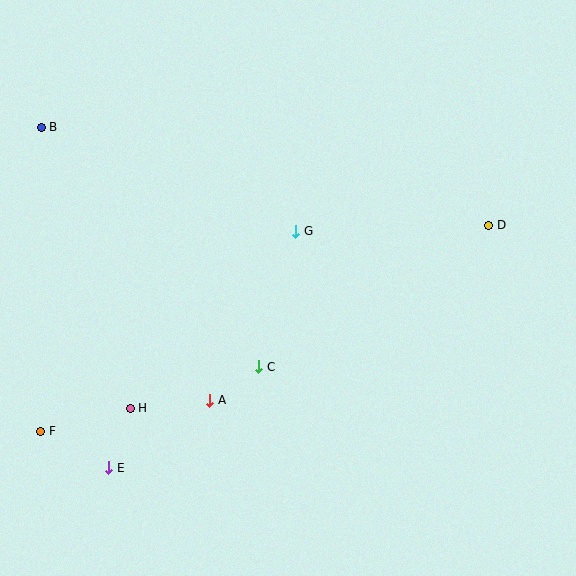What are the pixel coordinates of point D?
Point D is at (489, 225).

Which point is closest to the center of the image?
Point G at (296, 231) is closest to the center.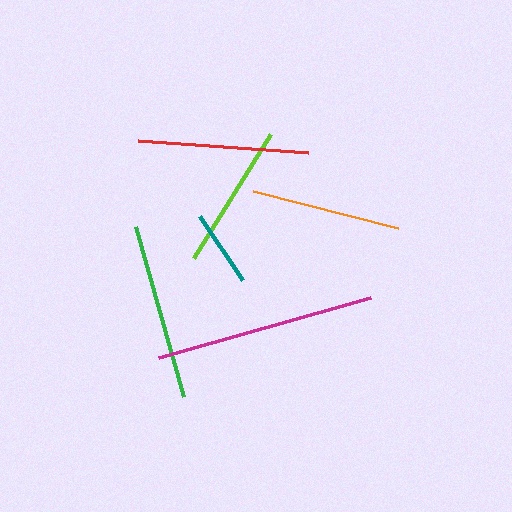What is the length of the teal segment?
The teal segment is approximately 77 pixels long.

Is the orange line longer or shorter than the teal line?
The orange line is longer than the teal line.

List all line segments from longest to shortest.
From longest to shortest: magenta, green, red, orange, lime, teal.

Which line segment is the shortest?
The teal line is the shortest at approximately 77 pixels.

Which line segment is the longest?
The magenta line is the longest at approximately 220 pixels.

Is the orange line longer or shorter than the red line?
The red line is longer than the orange line.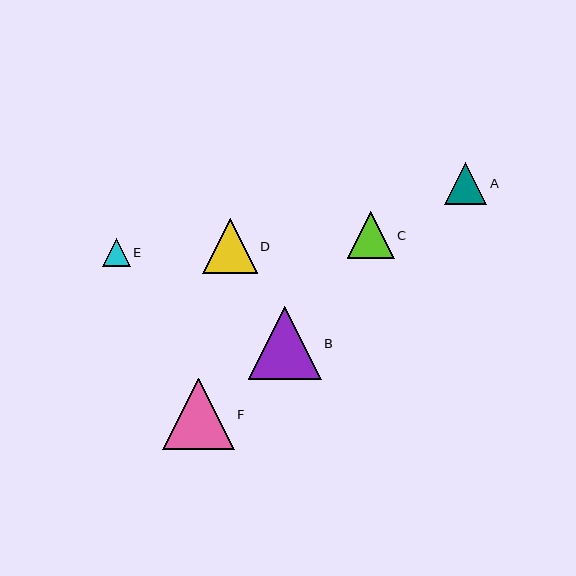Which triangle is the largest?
Triangle B is the largest with a size of approximately 73 pixels.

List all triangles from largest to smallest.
From largest to smallest: B, F, D, C, A, E.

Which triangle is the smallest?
Triangle E is the smallest with a size of approximately 28 pixels.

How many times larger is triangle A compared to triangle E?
Triangle A is approximately 1.5 times the size of triangle E.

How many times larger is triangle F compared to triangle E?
Triangle F is approximately 2.6 times the size of triangle E.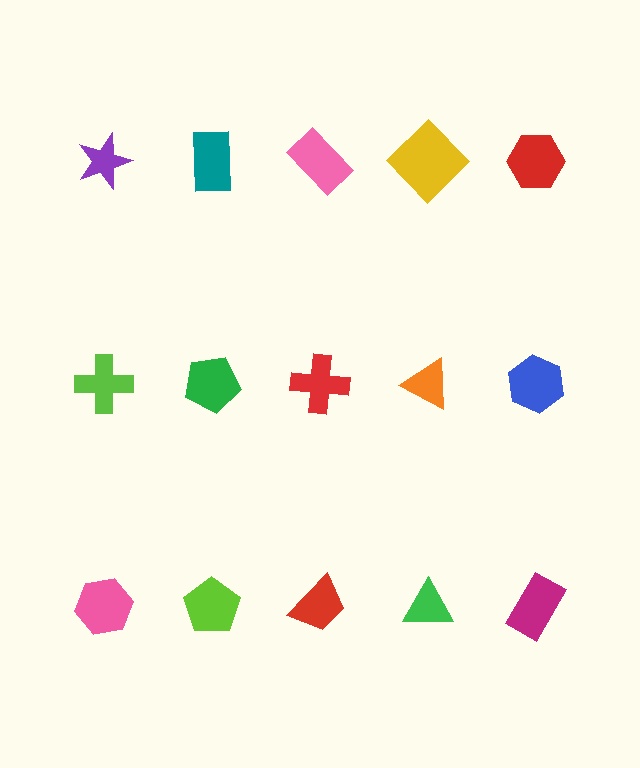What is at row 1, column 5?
A red hexagon.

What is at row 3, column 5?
A magenta rectangle.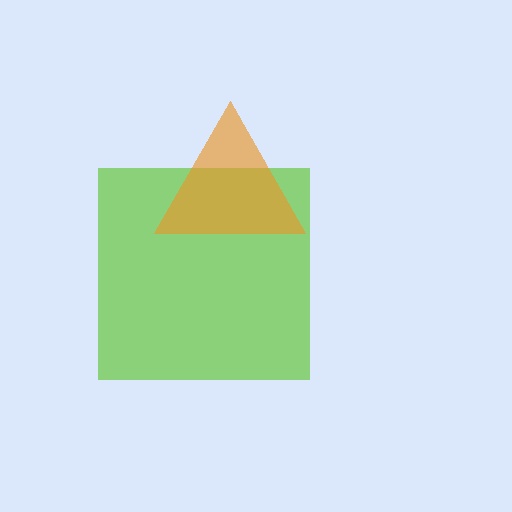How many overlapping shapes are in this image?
There are 2 overlapping shapes in the image.